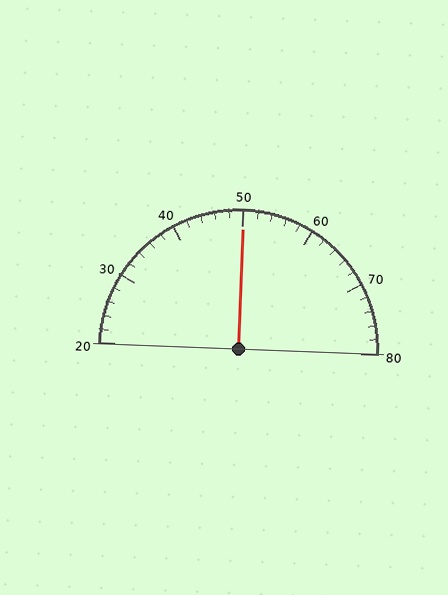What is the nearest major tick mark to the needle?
The nearest major tick mark is 50.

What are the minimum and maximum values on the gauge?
The gauge ranges from 20 to 80.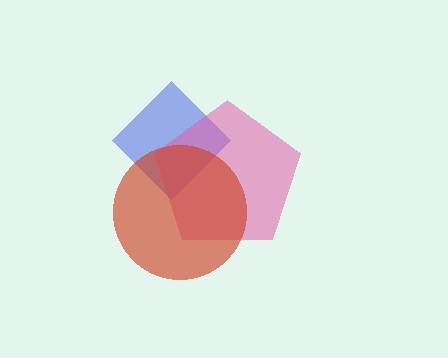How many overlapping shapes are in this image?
There are 3 overlapping shapes in the image.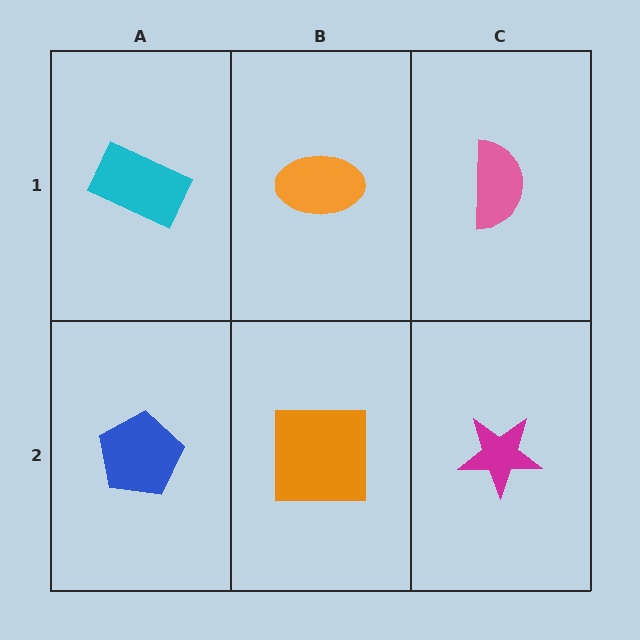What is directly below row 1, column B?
An orange square.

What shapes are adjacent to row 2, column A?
A cyan rectangle (row 1, column A), an orange square (row 2, column B).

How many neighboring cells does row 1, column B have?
3.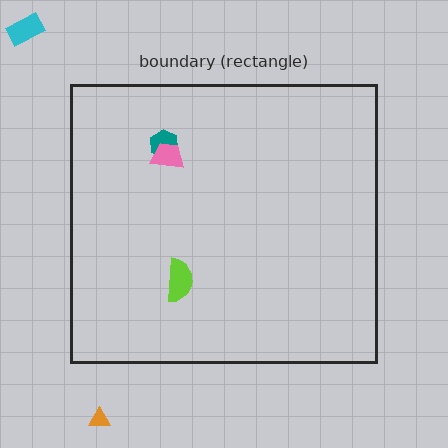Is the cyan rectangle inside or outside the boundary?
Outside.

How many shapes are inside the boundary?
3 inside, 2 outside.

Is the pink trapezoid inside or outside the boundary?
Inside.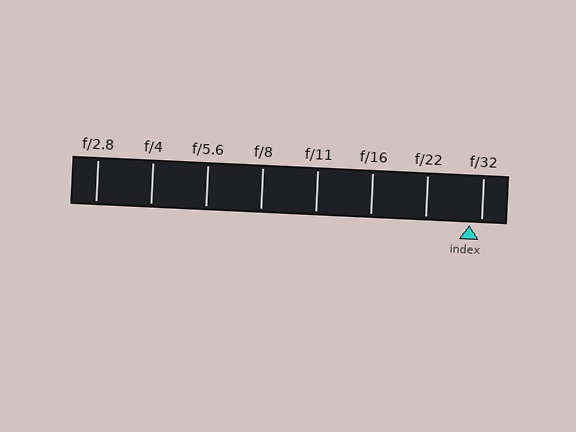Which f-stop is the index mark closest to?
The index mark is closest to f/32.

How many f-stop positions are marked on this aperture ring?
There are 8 f-stop positions marked.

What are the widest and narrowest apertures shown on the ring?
The widest aperture shown is f/2.8 and the narrowest is f/32.